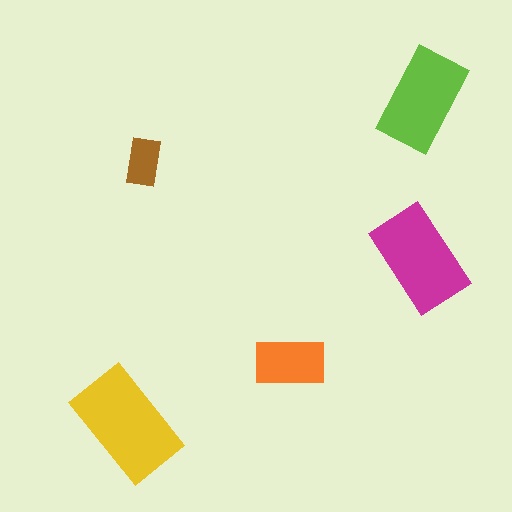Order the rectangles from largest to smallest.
the yellow one, the magenta one, the lime one, the orange one, the brown one.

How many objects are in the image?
There are 5 objects in the image.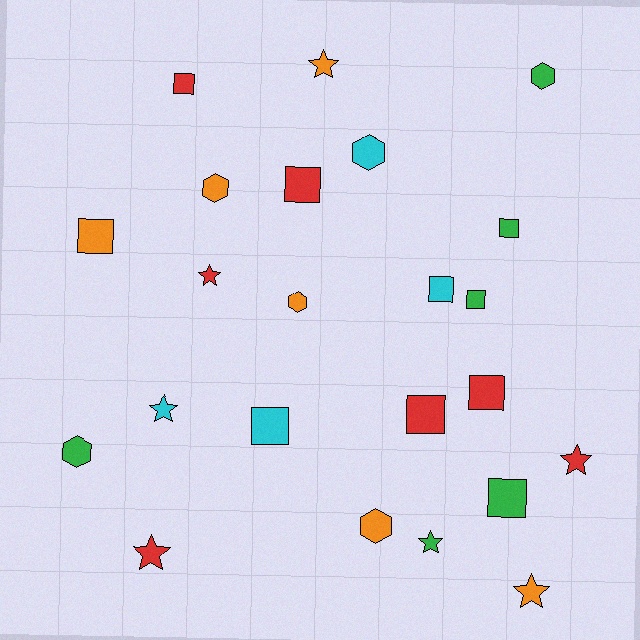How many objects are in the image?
There are 23 objects.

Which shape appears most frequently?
Square, with 10 objects.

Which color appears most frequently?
Red, with 7 objects.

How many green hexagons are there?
There are 2 green hexagons.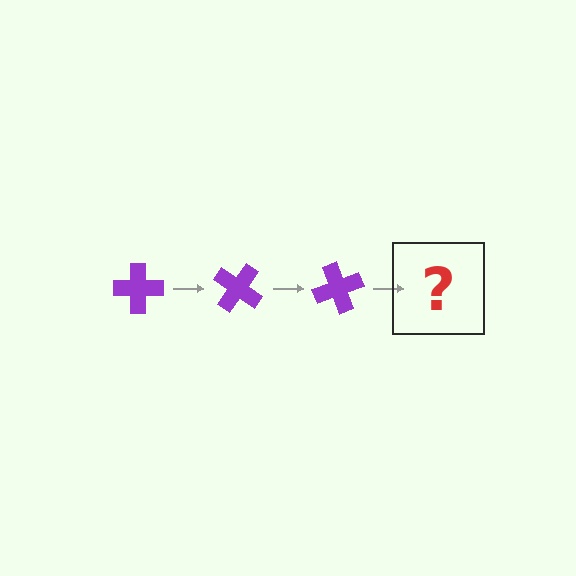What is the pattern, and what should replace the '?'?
The pattern is that the cross rotates 35 degrees each step. The '?' should be a purple cross rotated 105 degrees.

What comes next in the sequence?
The next element should be a purple cross rotated 105 degrees.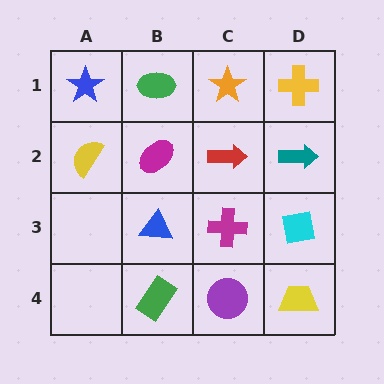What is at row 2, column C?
A red arrow.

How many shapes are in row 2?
4 shapes.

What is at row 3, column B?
A blue triangle.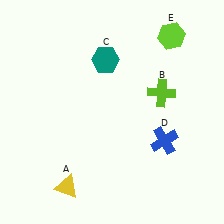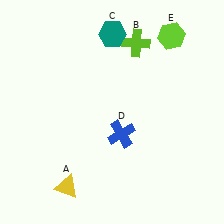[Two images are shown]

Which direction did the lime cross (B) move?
The lime cross (B) moved up.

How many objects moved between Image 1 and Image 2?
3 objects moved between the two images.